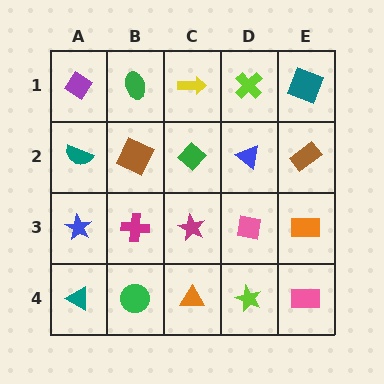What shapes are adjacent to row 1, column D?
A blue triangle (row 2, column D), a yellow arrow (row 1, column C), a teal square (row 1, column E).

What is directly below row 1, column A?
A teal semicircle.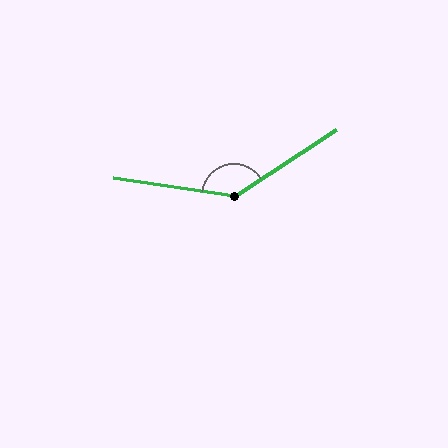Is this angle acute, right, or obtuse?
It is obtuse.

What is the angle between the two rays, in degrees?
Approximately 139 degrees.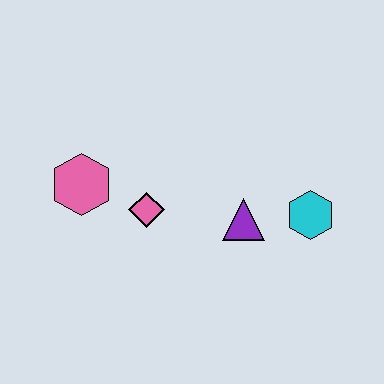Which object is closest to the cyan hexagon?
The purple triangle is closest to the cyan hexagon.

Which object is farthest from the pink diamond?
The cyan hexagon is farthest from the pink diamond.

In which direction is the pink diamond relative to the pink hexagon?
The pink diamond is to the right of the pink hexagon.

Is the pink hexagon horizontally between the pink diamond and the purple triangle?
No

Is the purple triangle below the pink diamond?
Yes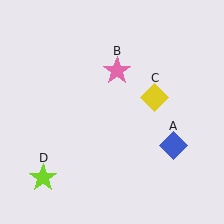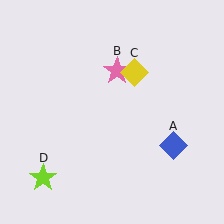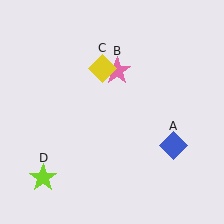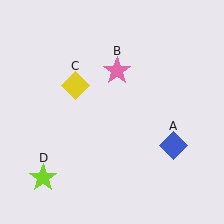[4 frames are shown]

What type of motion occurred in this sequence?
The yellow diamond (object C) rotated counterclockwise around the center of the scene.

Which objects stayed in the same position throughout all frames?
Blue diamond (object A) and pink star (object B) and lime star (object D) remained stationary.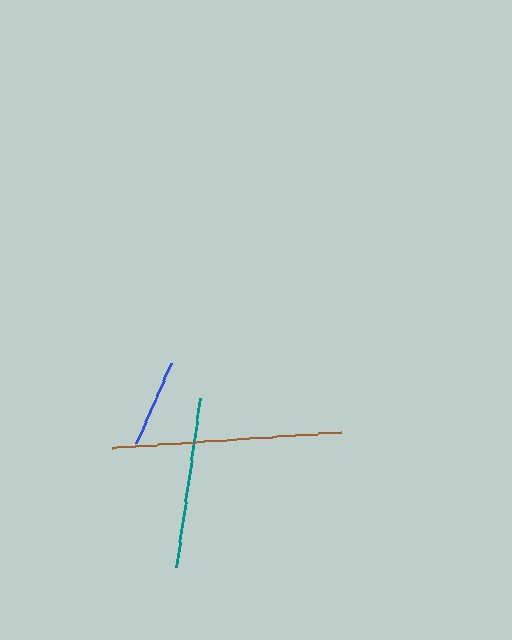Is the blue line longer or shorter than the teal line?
The teal line is longer than the blue line.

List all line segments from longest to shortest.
From longest to shortest: brown, teal, blue.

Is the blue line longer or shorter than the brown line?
The brown line is longer than the blue line.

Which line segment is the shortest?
The blue line is the shortest at approximately 87 pixels.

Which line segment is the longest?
The brown line is the longest at approximately 228 pixels.